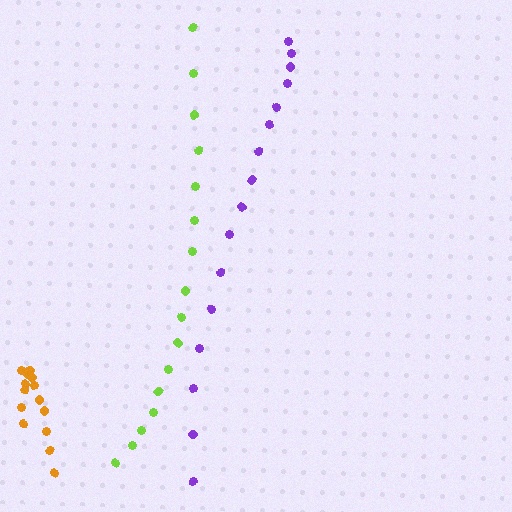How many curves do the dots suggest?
There are 3 distinct paths.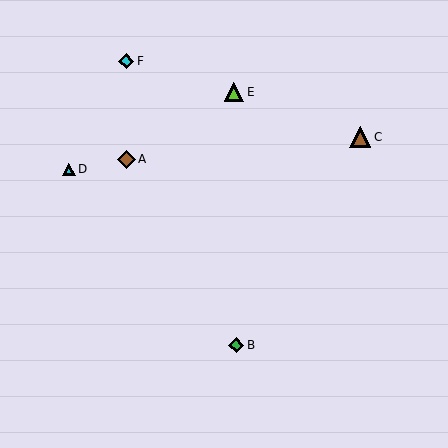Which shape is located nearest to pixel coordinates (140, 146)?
The brown diamond (labeled A) at (126, 159) is nearest to that location.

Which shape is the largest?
The brown triangle (labeled C) is the largest.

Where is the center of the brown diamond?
The center of the brown diamond is at (126, 159).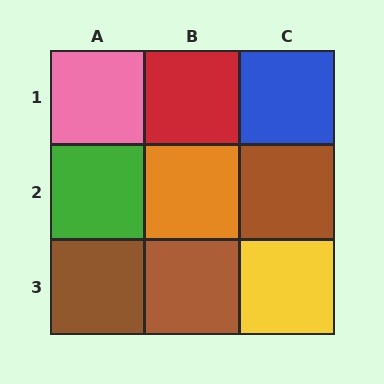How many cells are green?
1 cell is green.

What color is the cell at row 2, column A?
Green.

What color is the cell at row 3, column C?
Yellow.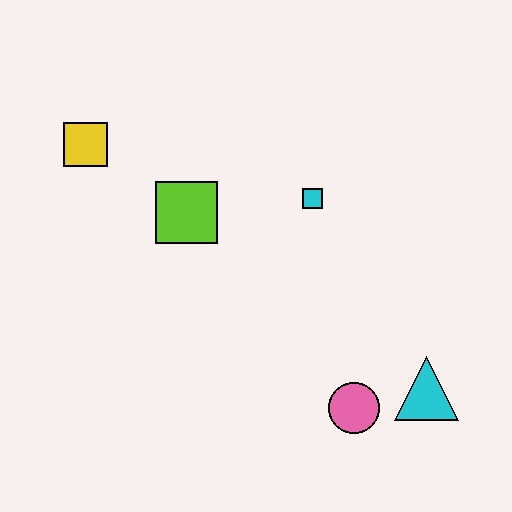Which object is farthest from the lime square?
The cyan triangle is farthest from the lime square.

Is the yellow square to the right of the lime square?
No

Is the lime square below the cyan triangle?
No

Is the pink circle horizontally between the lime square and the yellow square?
No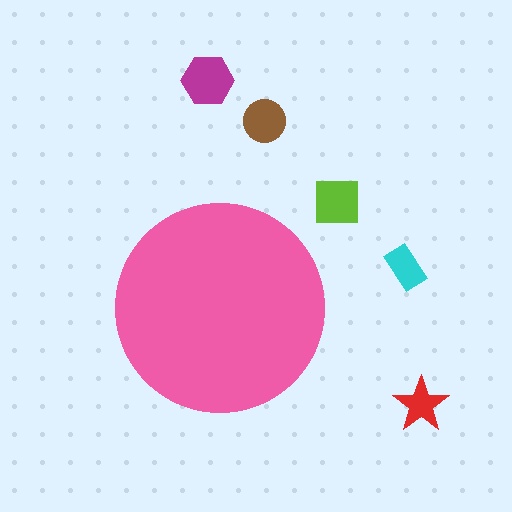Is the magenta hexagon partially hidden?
No, the magenta hexagon is fully visible.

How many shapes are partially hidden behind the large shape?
0 shapes are partially hidden.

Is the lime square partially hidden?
No, the lime square is fully visible.